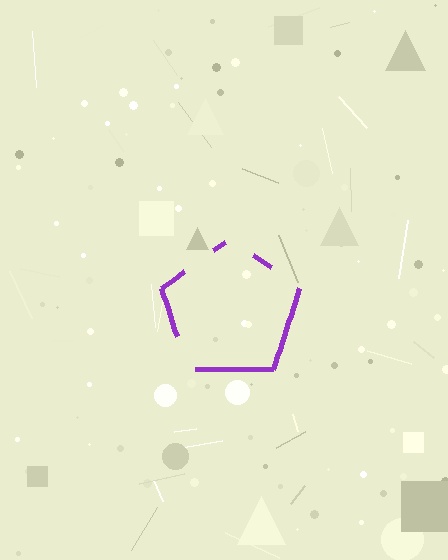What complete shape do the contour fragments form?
The contour fragments form a pentagon.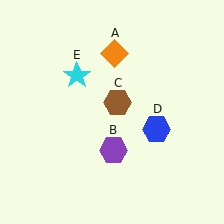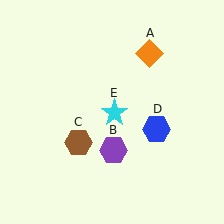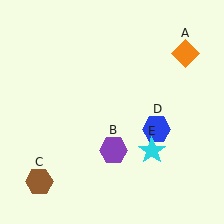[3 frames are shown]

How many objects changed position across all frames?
3 objects changed position: orange diamond (object A), brown hexagon (object C), cyan star (object E).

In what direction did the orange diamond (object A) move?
The orange diamond (object A) moved right.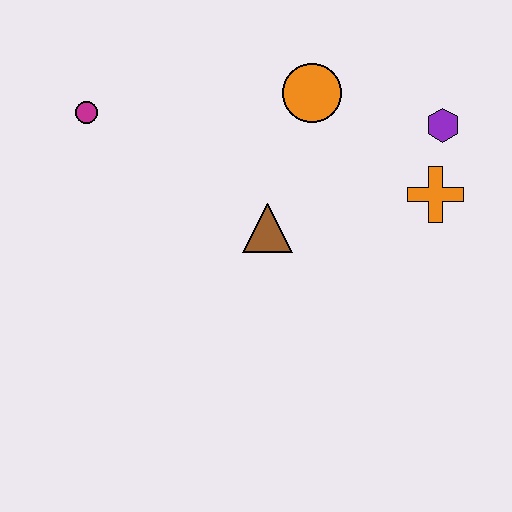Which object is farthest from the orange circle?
The magenta circle is farthest from the orange circle.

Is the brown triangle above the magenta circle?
No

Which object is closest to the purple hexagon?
The orange cross is closest to the purple hexagon.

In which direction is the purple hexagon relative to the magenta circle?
The purple hexagon is to the right of the magenta circle.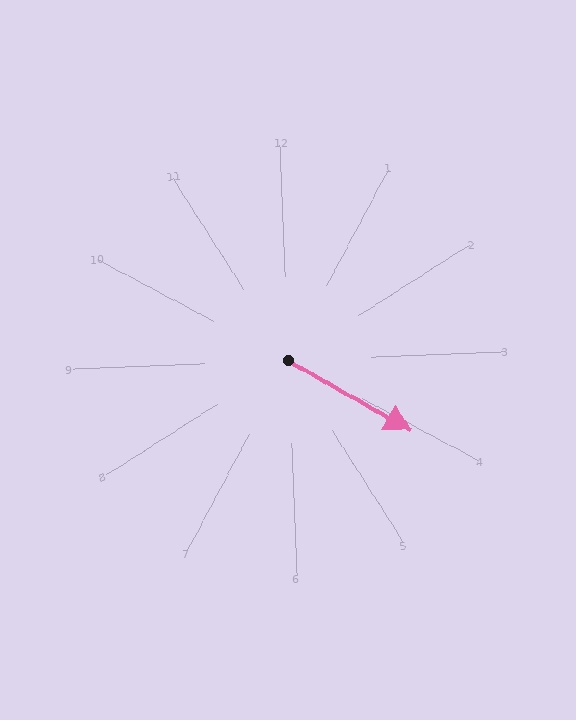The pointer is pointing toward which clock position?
Roughly 4 o'clock.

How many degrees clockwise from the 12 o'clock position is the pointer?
Approximately 122 degrees.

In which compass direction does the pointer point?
Southeast.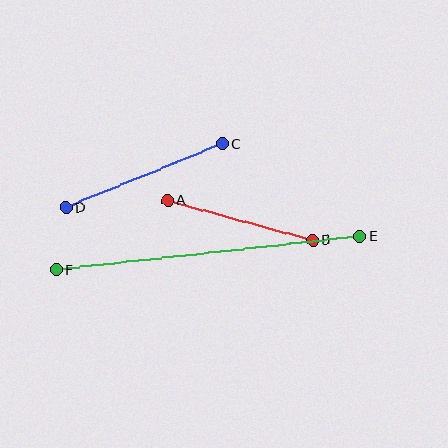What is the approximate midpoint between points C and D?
The midpoint is at approximately (144, 176) pixels.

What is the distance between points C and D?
The distance is approximately 169 pixels.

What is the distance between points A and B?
The distance is approximately 150 pixels.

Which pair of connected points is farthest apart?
Points E and F are farthest apart.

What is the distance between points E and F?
The distance is approximately 306 pixels.